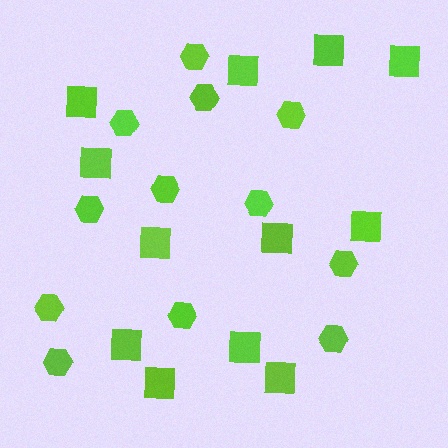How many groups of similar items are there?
There are 2 groups: one group of hexagons (12) and one group of squares (12).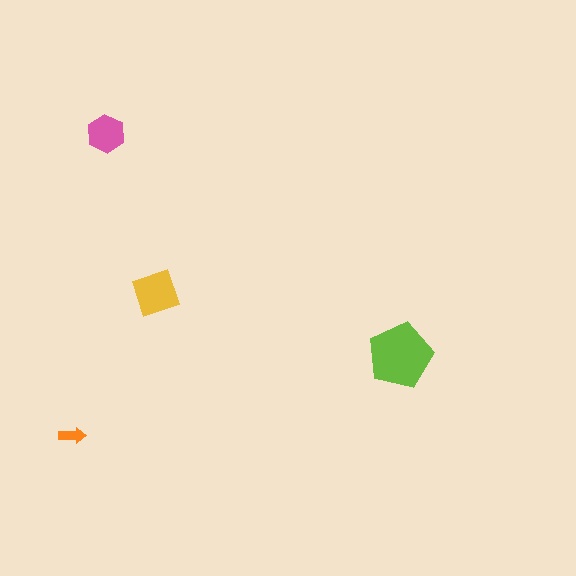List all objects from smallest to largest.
The orange arrow, the pink hexagon, the yellow diamond, the lime pentagon.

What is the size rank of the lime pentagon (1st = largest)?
1st.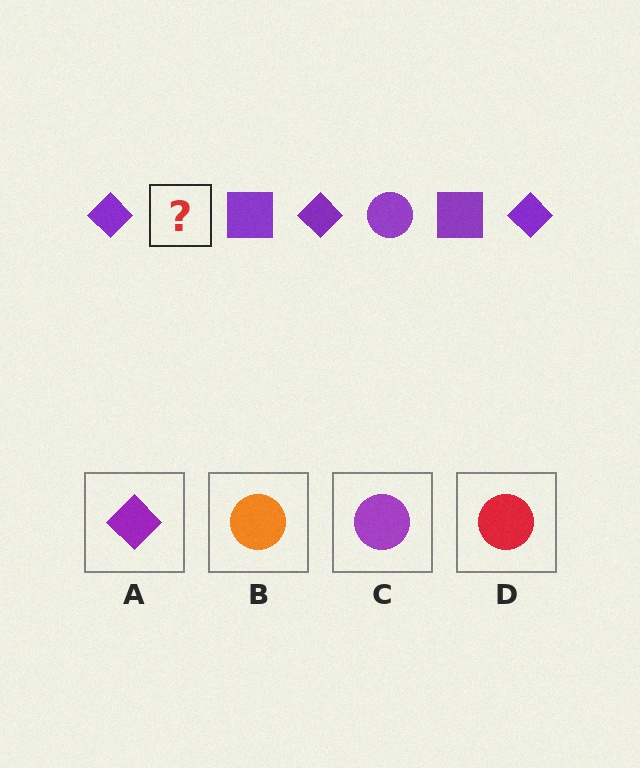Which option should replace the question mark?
Option C.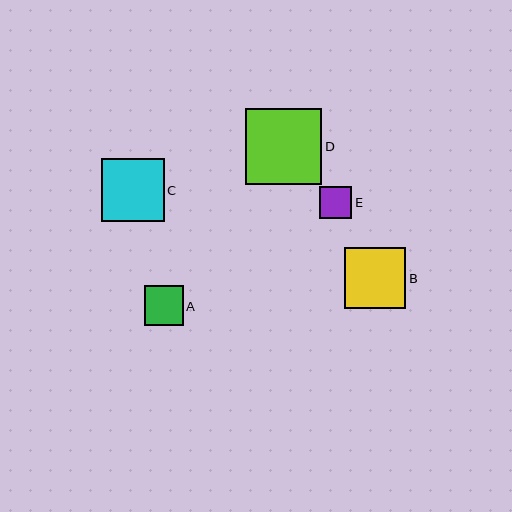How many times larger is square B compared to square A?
Square B is approximately 1.6 times the size of square A.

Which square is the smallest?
Square E is the smallest with a size of approximately 32 pixels.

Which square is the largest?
Square D is the largest with a size of approximately 76 pixels.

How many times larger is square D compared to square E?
Square D is approximately 2.4 times the size of square E.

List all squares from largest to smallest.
From largest to smallest: D, C, B, A, E.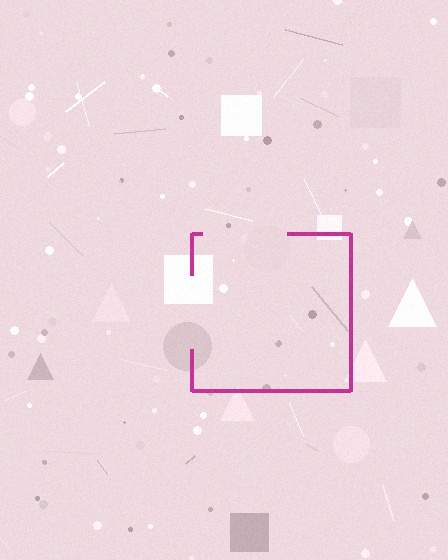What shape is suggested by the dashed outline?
The dashed outline suggests a square.